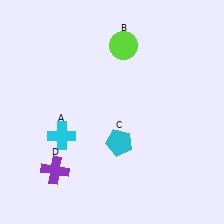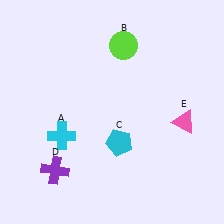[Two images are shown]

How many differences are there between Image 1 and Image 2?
There is 1 difference between the two images.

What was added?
A pink triangle (E) was added in Image 2.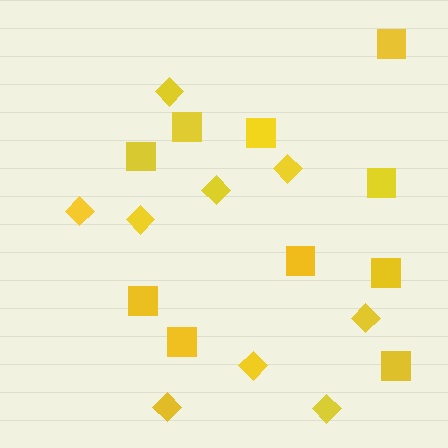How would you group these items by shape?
There are 2 groups: one group of squares (10) and one group of diamonds (9).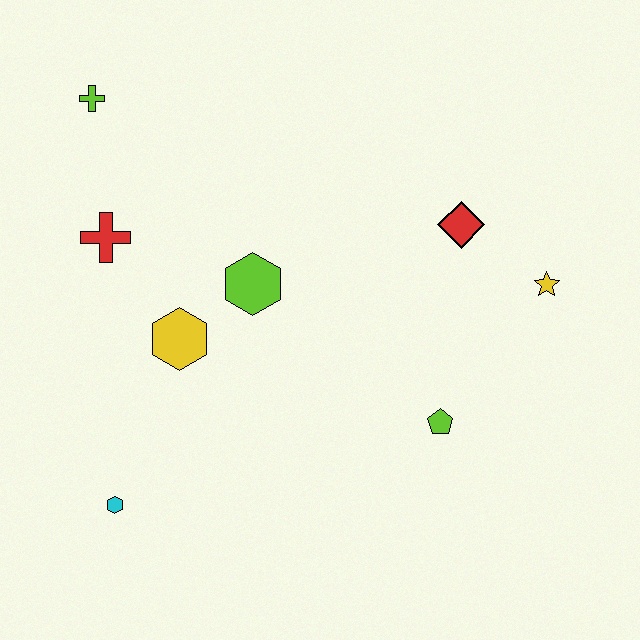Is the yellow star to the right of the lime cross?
Yes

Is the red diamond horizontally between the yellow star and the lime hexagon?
Yes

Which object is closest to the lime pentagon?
The yellow star is closest to the lime pentagon.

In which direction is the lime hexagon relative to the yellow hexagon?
The lime hexagon is to the right of the yellow hexagon.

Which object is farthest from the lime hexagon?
The yellow star is farthest from the lime hexagon.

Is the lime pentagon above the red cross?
No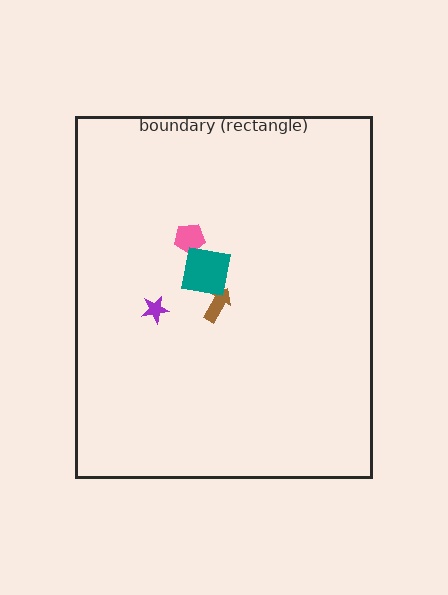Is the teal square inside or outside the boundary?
Inside.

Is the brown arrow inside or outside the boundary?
Inside.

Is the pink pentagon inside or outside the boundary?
Inside.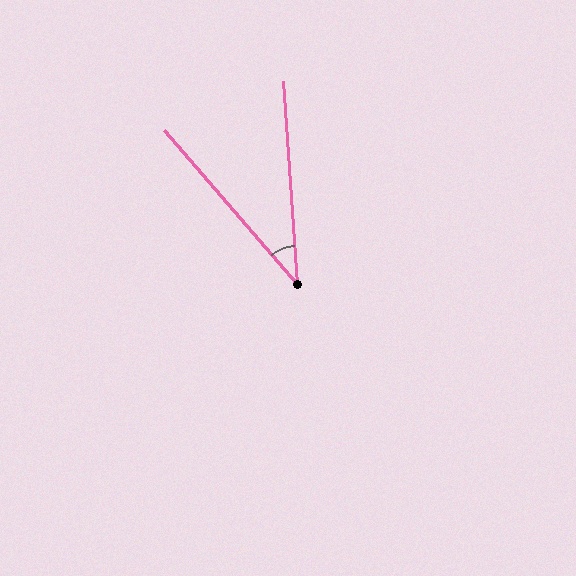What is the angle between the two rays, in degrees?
Approximately 37 degrees.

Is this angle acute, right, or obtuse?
It is acute.